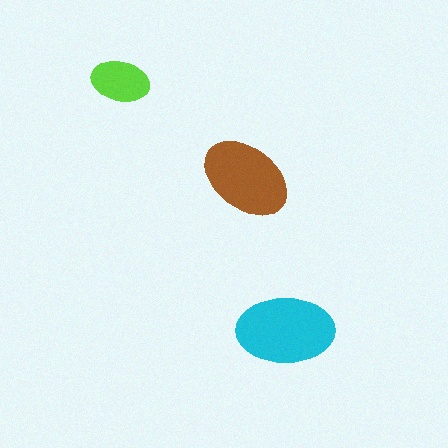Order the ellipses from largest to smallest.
the cyan one, the brown one, the lime one.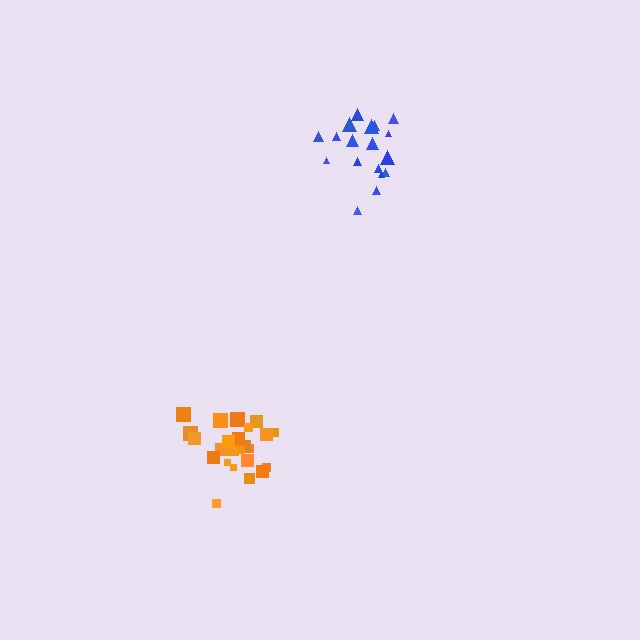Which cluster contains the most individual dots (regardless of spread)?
Orange (27).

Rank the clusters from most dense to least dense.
orange, blue.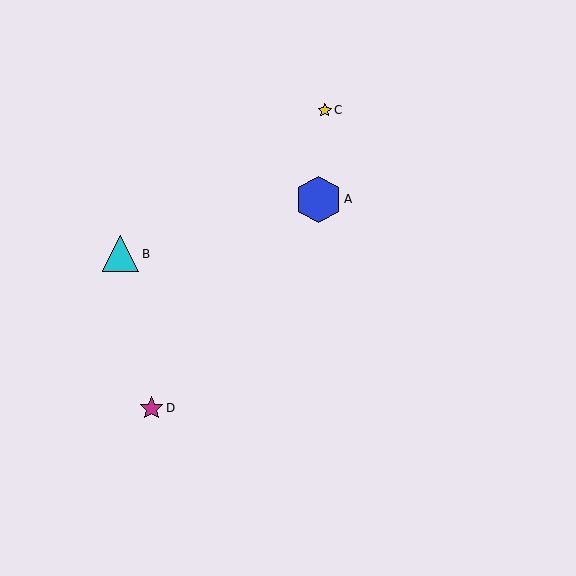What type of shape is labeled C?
Shape C is a yellow star.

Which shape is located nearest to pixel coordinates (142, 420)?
The magenta star (labeled D) at (151, 408) is nearest to that location.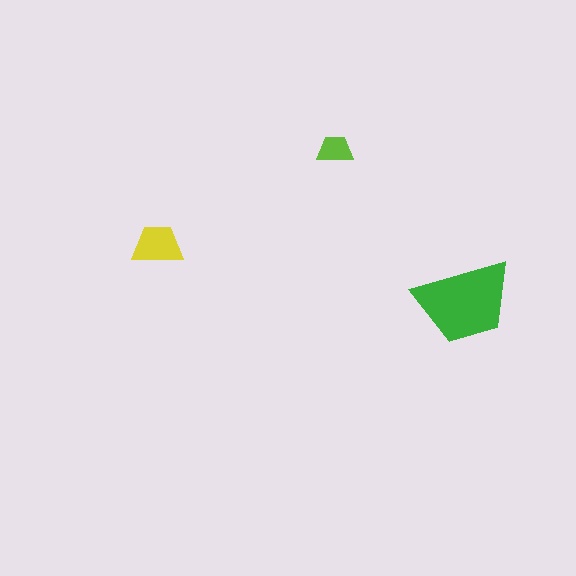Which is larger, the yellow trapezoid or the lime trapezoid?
The yellow one.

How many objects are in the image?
There are 3 objects in the image.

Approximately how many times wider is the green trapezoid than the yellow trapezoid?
About 2 times wider.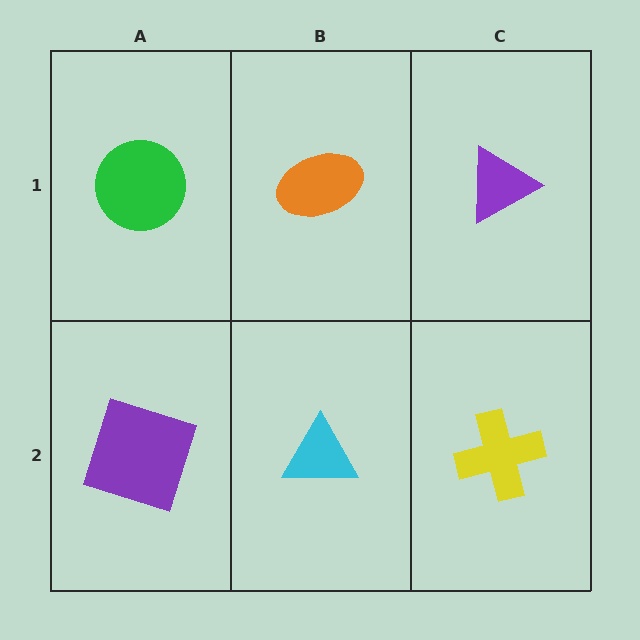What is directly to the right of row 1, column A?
An orange ellipse.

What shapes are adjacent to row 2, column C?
A purple triangle (row 1, column C), a cyan triangle (row 2, column B).